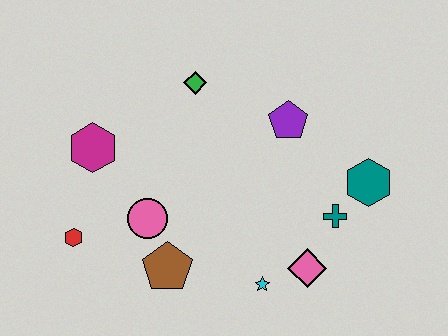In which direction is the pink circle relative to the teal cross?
The pink circle is to the left of the teal cross.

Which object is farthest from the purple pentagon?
The red hexagon is farthest from the purple pentagon.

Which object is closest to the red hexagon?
The pink circle is closest to the red hexagon.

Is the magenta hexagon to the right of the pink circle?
No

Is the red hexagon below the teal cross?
Yes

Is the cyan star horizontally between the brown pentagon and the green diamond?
No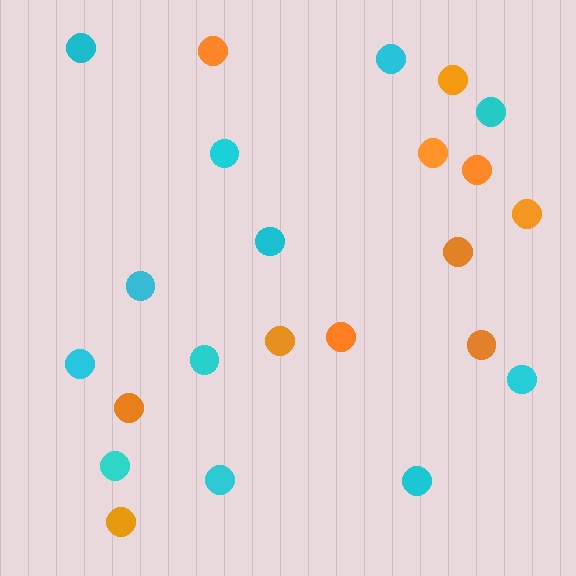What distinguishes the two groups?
There are 2 groups: one group of cyan circles (12) and one group of orange circles (11).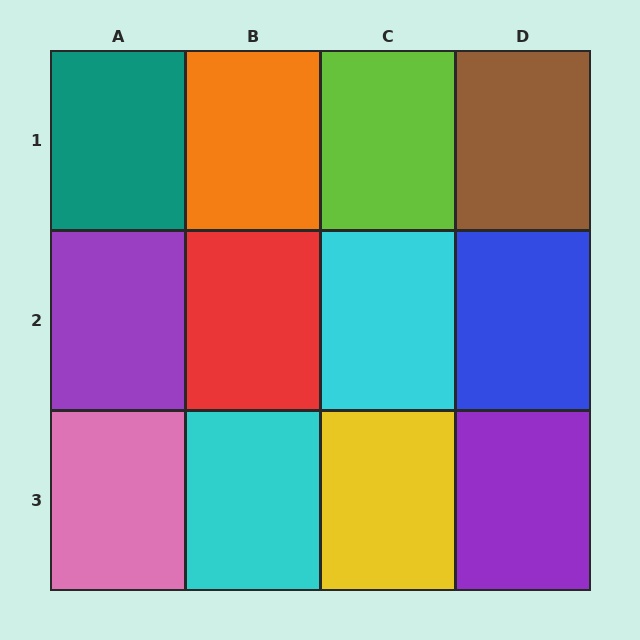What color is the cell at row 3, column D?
Purple.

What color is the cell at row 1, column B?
Orange.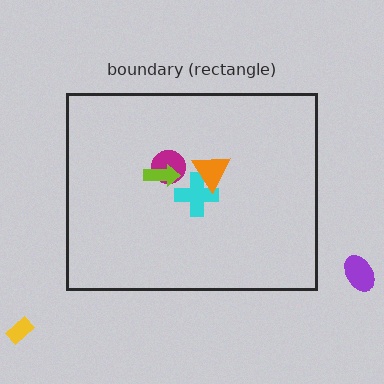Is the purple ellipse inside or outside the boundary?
Outside.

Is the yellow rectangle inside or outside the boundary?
Outside.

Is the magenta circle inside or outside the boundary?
Inside.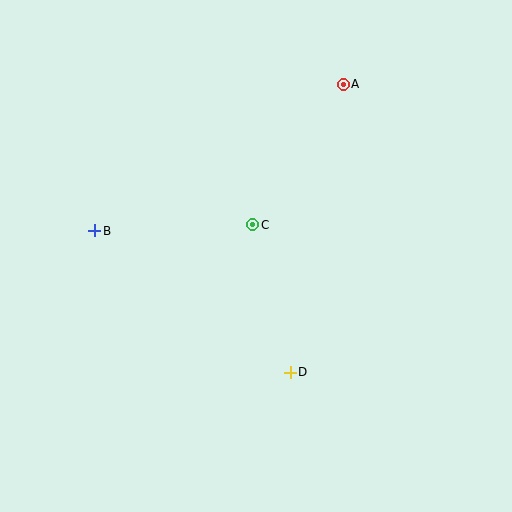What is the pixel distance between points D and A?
The distance between D and A is 293 pixels.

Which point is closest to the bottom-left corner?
Point B is closest to the bottom-left corner.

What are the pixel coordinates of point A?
Point A is at (343, 84).